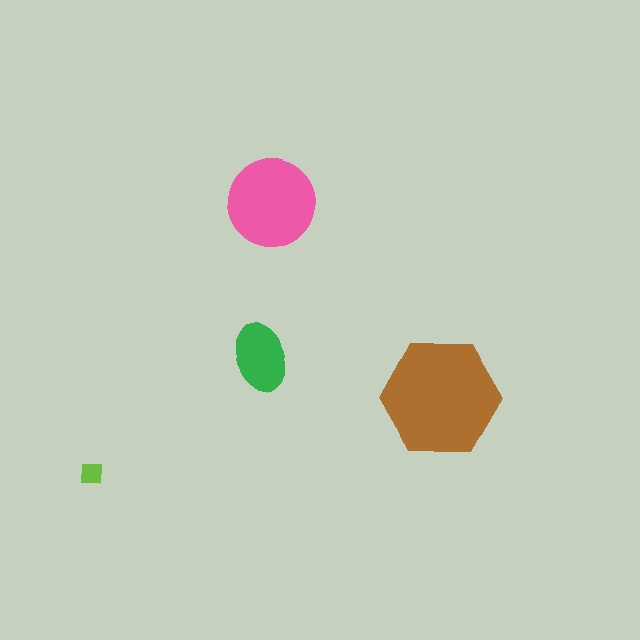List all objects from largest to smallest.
The brown hexagon, the pink circle, the green ellipse, the lime square.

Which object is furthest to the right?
The brown hexagon is rightmost.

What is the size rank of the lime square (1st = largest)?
4th.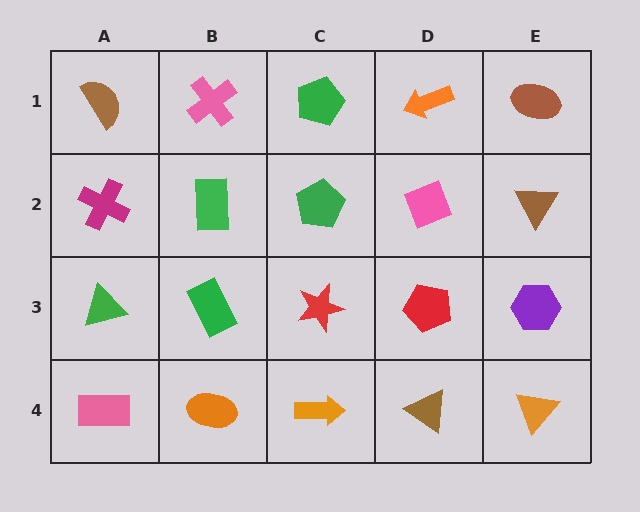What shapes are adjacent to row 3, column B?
A green rectangle (row 2, column B), an orange ellipse (row 4, column B), a green triangle (row 3, column A), a red star (row 3, column C).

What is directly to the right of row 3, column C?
A red pentagon.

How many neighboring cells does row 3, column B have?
4.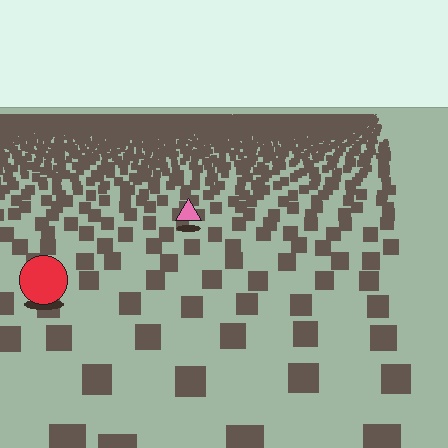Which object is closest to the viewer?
The red circle is closest. The texture marks near it are larger and more spread out.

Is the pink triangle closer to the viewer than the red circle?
No. The red circle is closer — you can tell from the texture gradient: the ground texture is coarser near it.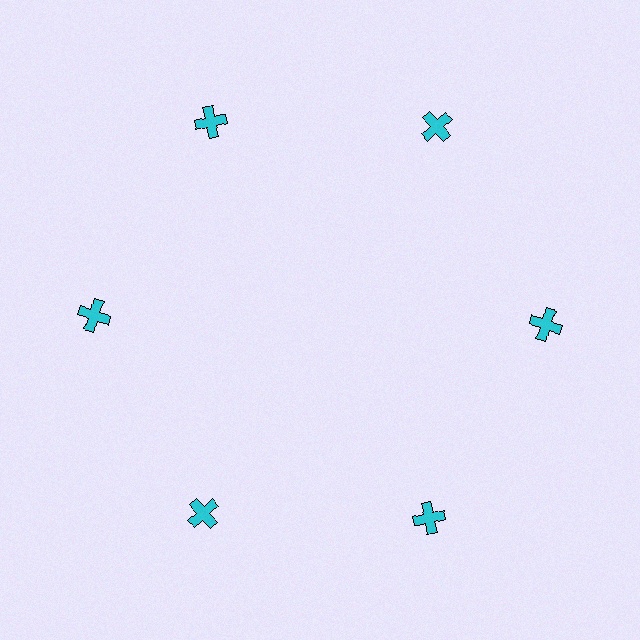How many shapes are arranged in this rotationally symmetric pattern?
There are 6 shapes, arranged in 6 groups of 1.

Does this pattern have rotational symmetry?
Yes, this pattern has 6-fold rotational symmetry. It looks the same after rotating 60 degrees around the center.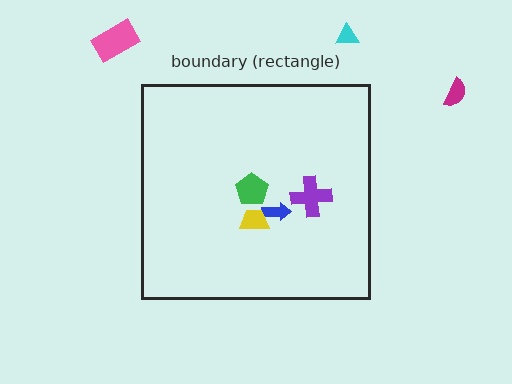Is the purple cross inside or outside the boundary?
Inside.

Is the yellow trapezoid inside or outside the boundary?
Inside.